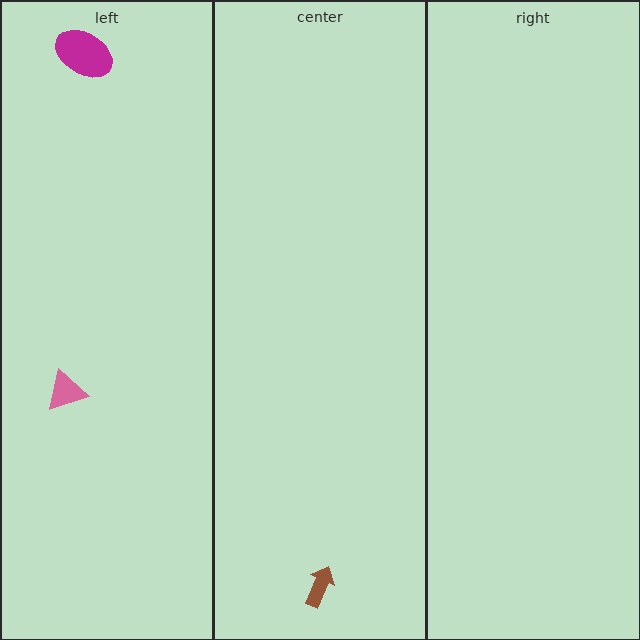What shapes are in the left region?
The pink triangle, the magenta ellipse.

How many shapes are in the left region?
2.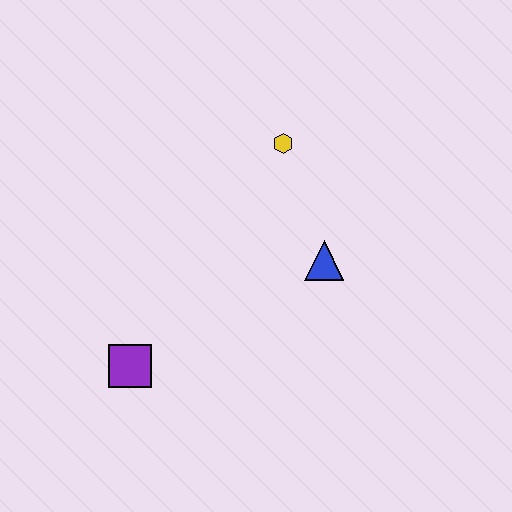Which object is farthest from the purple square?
The yellow hexagon is farthest from the purple square.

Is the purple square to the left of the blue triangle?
Yes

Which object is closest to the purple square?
The blue triangle is closest to the purple square.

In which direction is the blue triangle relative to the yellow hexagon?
The blue triangle is below the yellow hexagon.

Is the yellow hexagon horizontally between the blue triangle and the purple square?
Yes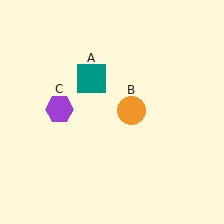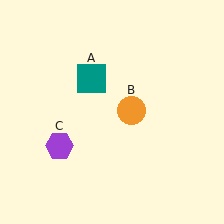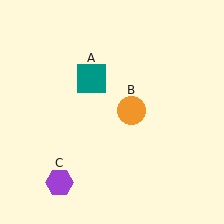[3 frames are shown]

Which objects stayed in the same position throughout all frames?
Teal square (object A) and orange circle (object B) remained stationary.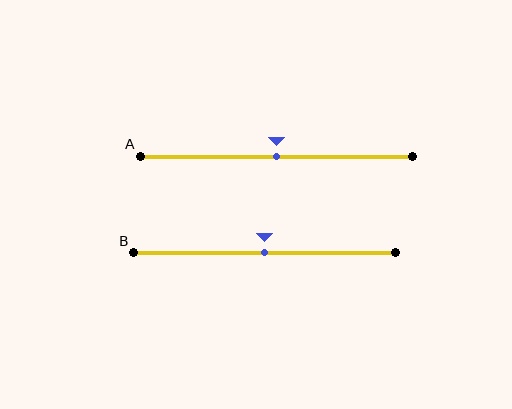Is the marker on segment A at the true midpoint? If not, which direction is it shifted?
Yes, the marker on segment A is at the true midpoint.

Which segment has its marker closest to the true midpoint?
Segment A has its marker closest to the true midpoint.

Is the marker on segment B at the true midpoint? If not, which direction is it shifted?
Yes, the marker on segment B is at the true midpoint.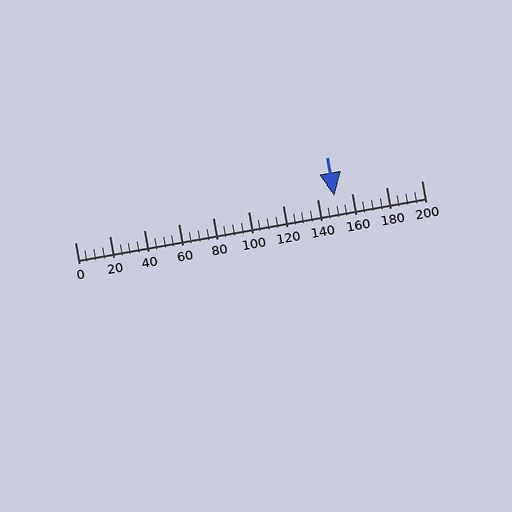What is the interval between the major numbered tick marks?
The major tick marks are spaced 20 units apart.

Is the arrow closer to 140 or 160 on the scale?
The arrow is closer to 140.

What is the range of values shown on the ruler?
The ruler shows values from 0 to 200.